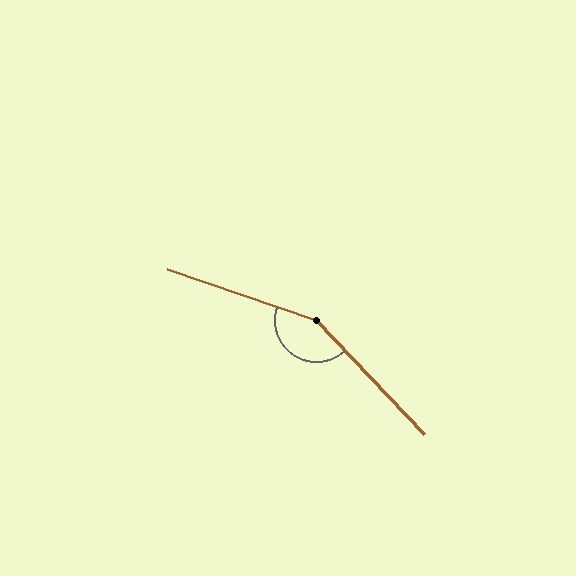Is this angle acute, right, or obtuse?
It is obtuse.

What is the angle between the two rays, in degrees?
Approximately 153 degrees.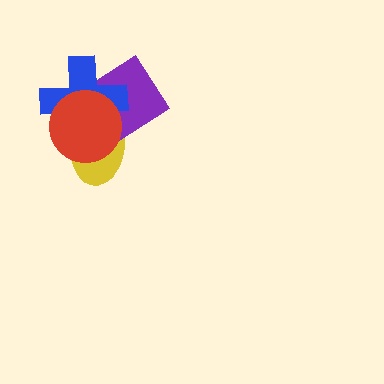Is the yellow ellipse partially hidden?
Yes, it is partially covered by another shape.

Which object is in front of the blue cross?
The red circle is in front of the blue cross.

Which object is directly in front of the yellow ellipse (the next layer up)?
The purple diamond is directly in front of the yellow ellipse.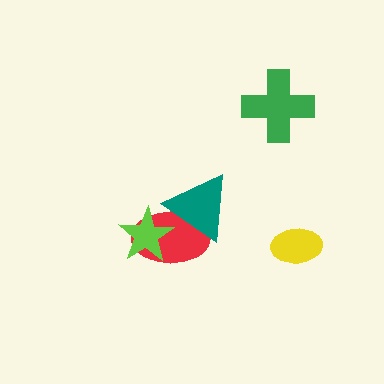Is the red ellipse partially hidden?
Yes, it is partially covered by another shape.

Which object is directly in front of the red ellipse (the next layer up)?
The lime star is directly in front of the red ellipse.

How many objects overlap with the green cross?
0 objects overlap with the green cross.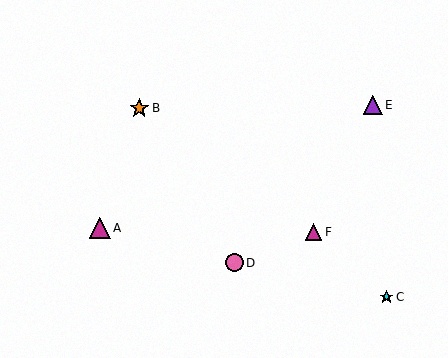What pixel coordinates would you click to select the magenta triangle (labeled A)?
Click at (100, 228) to select the magenta triangle A.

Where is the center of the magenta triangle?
The center of the magenta triangle is at (100, 228).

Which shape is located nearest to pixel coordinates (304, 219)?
The magenta triangle (labeled F) at (314, 232) is nearest to that location.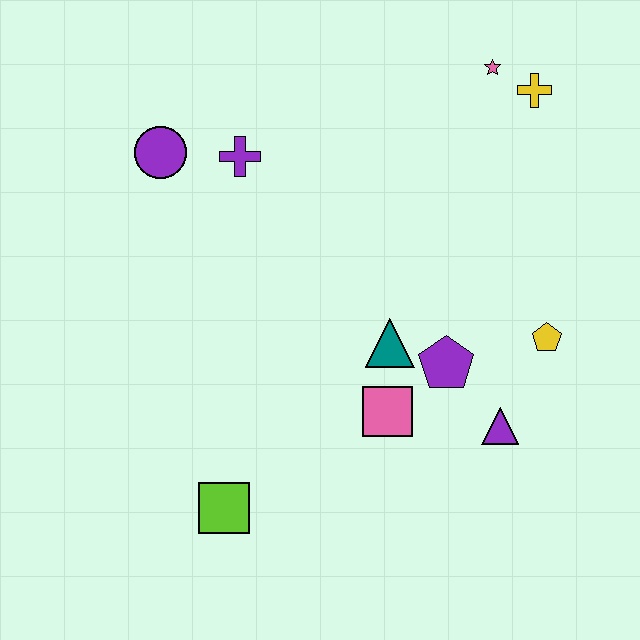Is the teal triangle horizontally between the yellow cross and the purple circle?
Yes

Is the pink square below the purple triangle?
No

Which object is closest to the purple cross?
The purple circle is closest to the purple cross.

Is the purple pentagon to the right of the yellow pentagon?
No